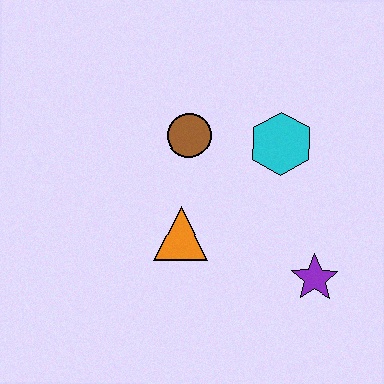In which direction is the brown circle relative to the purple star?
The brown circle is above the purple star.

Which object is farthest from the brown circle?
The purple star is farthest from the brown circle.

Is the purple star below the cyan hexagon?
Yes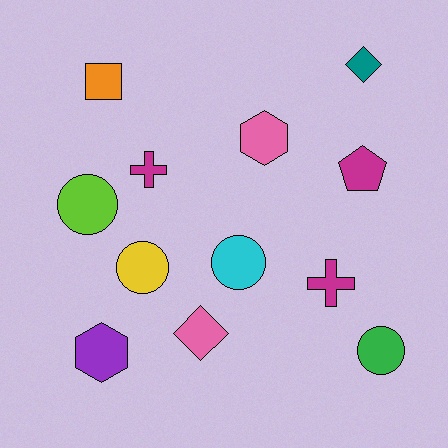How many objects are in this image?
There are 12 objects.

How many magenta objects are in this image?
There are 3 magenta objects.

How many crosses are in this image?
There are 2 crosses.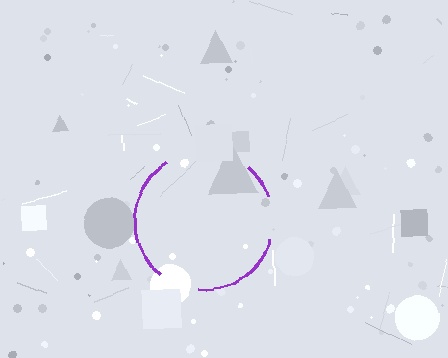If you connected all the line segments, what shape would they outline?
They would outline a circle.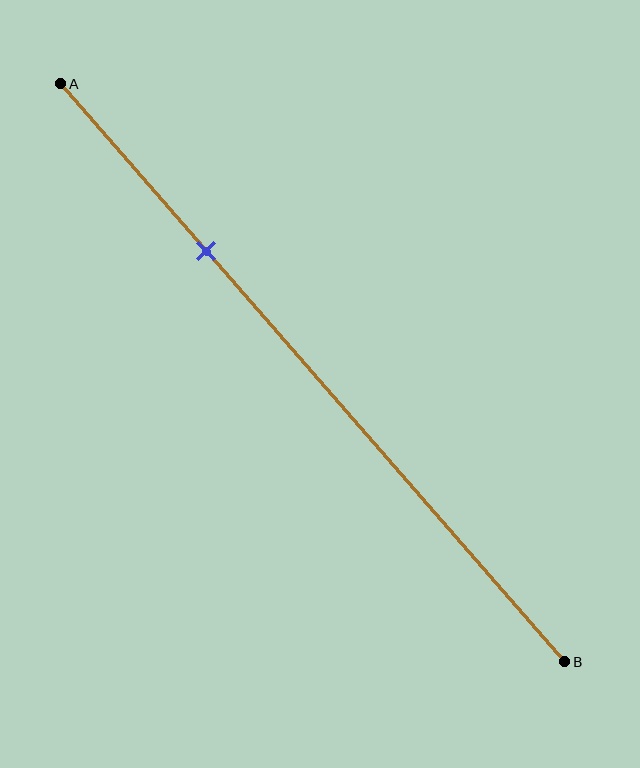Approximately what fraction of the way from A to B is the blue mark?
The blue mark is approximately 30% of the way from A to B.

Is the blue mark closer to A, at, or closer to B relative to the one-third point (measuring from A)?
The blue mark is closer to point A than the one-third point of segment AB.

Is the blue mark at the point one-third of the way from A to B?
No, the mark is at about 30% from A, not at the 33% one-third point.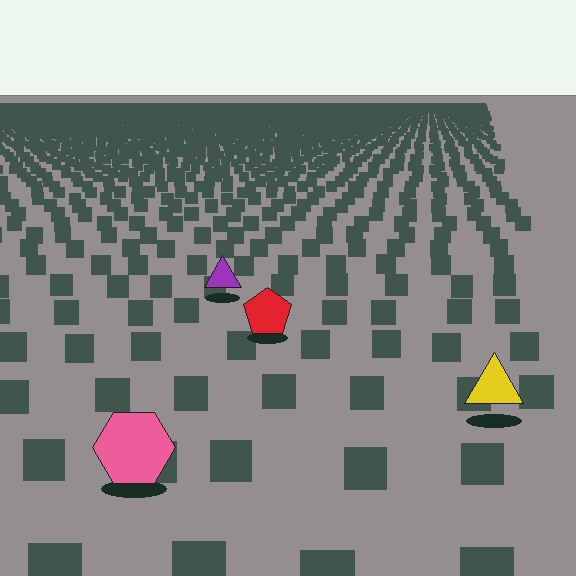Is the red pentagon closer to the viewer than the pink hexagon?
No. The pink hexagon is closer — you can tell from the texture gradient: the ground texture is coarser near it.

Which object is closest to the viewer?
The pink hexagon is closest. The texture marks near it are larger and more spread out.